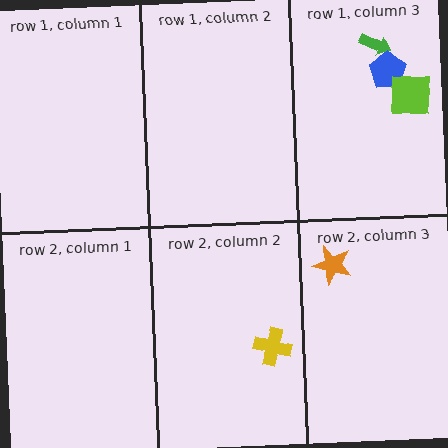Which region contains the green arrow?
The row 1, column 3 region.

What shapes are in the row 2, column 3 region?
The orange star.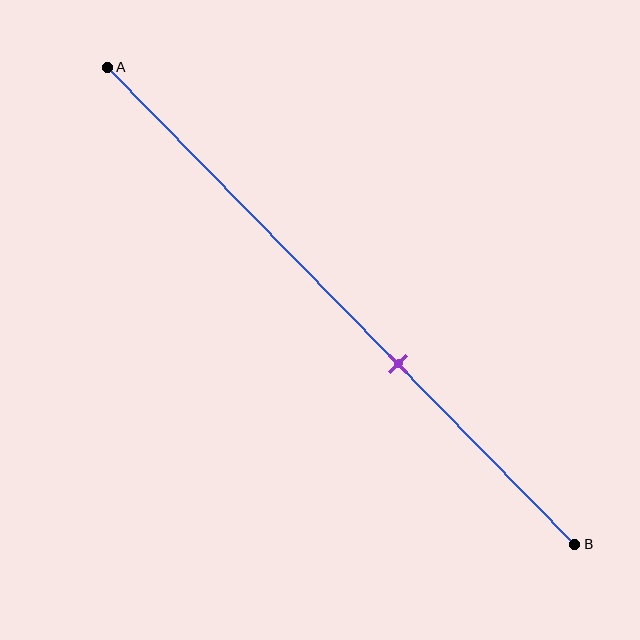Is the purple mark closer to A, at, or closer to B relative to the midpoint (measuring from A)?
The purple mark is closer to point B than the midpoint of segment AB.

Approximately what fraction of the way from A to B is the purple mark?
The purple mark is approximately 60% of the way from A to B.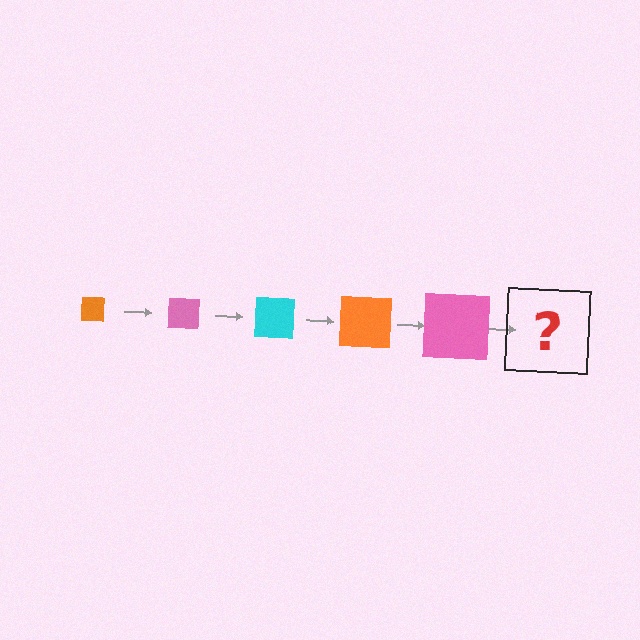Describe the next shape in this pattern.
It should be a cyan square, larger than the previous one.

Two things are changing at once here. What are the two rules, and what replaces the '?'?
The two rules are that the square grows larger each step and the color cycles through orange, pink, and cyan. The '?' should be a cyan square, larger than the previous one.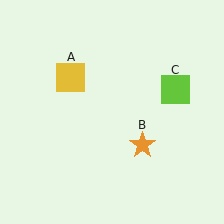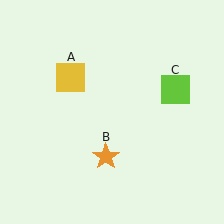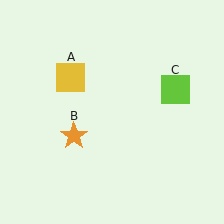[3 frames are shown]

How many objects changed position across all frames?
1 object changed position: orange star (object B).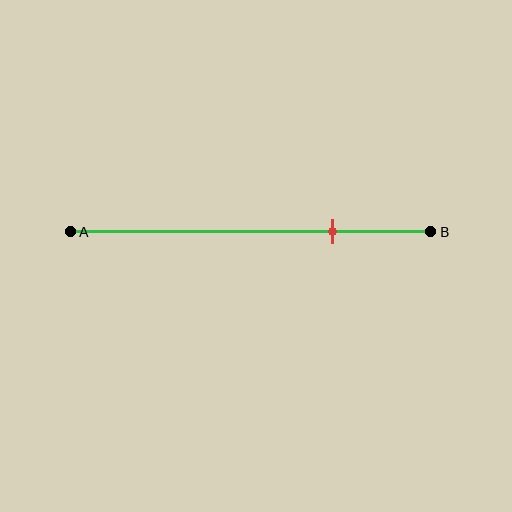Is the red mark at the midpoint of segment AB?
No, the mark is at about 75% from A, not at the 50% midpoint.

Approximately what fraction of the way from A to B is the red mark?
The red mark is approximately 75% of the way from A to B.